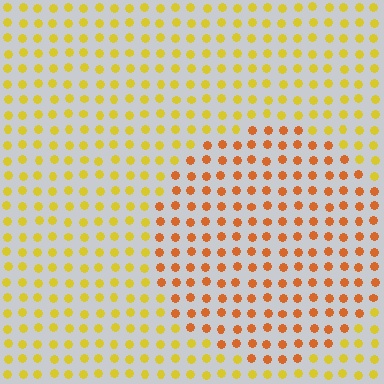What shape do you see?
I see a circle.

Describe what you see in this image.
The image is filled with small yellow elements in a uniform arrangement. A circle-shaped region is visible where the elements are tinted to a slightly different hue, forming a subtle color boundary.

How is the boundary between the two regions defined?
The boundary is defined purely by a slight shift in hue (about 34 degrees). Spacing, size, and orientation are identical on both sides.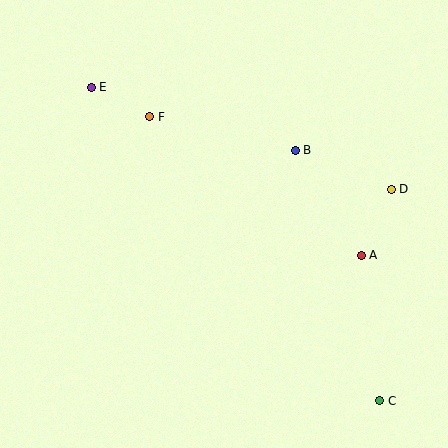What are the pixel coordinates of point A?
Point A is at (361, 255).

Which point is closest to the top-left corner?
Point E is closest to the top-left corner.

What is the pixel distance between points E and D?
The distance between E and D is 317 pixels.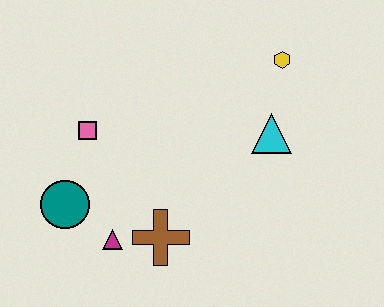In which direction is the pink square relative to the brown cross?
The pink square is above the brown cross.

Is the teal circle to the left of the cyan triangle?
Yes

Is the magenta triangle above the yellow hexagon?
No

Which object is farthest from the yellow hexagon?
The teal circle is farthest from the yellow hexagon.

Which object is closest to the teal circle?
The magenta triangle is closest to the teal circle.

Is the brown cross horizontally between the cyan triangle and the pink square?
Yes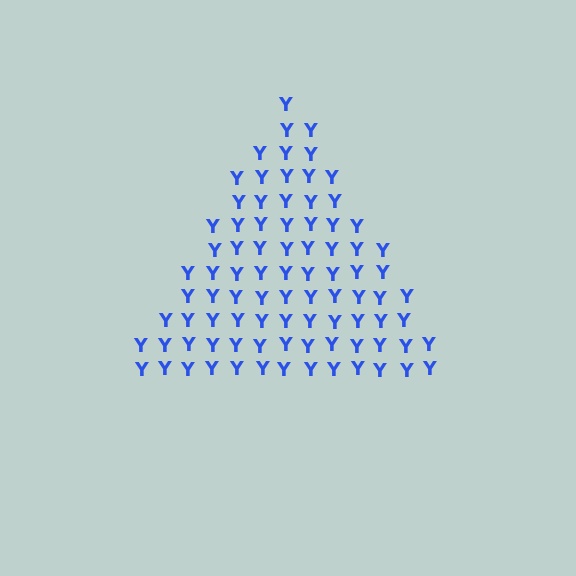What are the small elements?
The small elements are letter Y's.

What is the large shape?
The large shape is a triangle.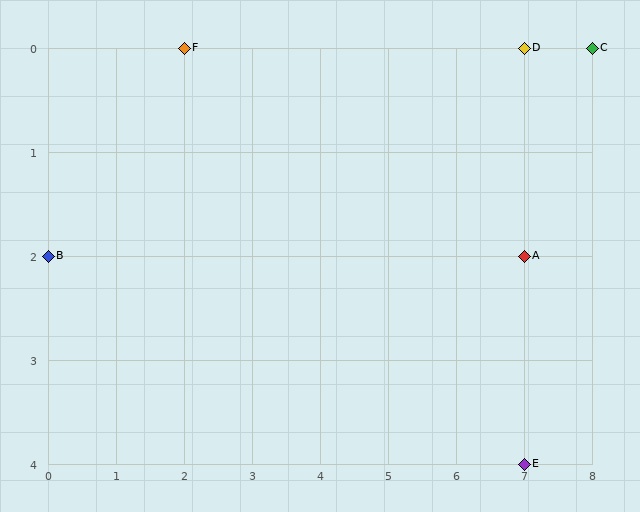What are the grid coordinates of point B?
Point B is at grid coordinates (0, 2).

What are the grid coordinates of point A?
Point A is at grid coordinates (7, 2).